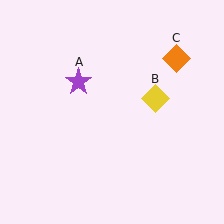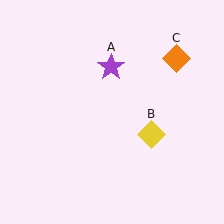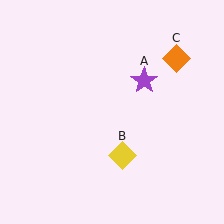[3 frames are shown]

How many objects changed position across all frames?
2 objects changed position: purple star (object A), yellow diamond (object B).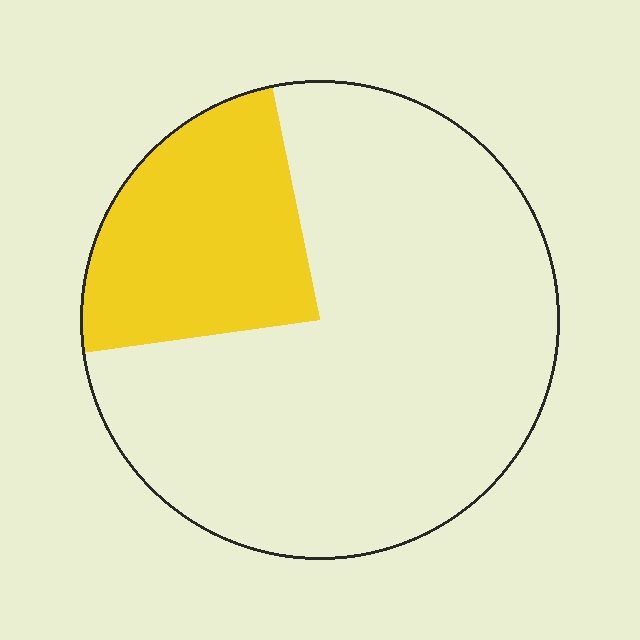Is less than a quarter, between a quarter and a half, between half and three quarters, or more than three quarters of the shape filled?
Less than a quarter.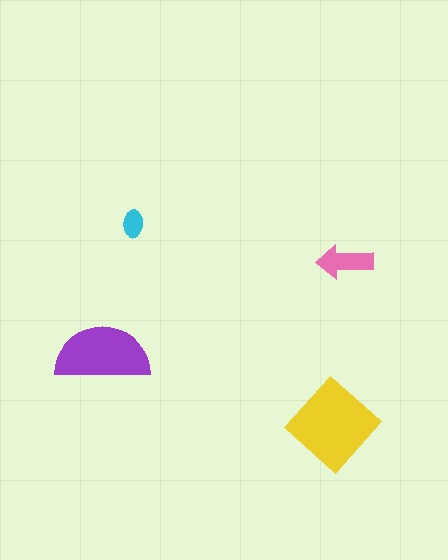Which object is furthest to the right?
The pink arrow is rightmost.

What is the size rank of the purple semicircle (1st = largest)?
2nd.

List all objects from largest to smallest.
The yellow diamond, the purple semicircle, the pink arrow, the cyan ellipse.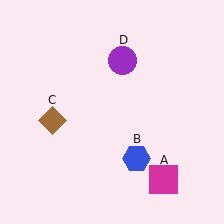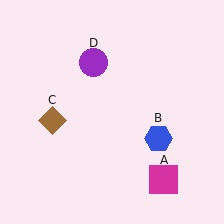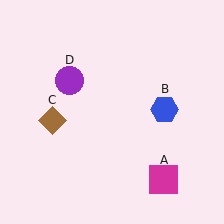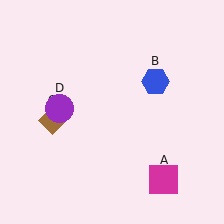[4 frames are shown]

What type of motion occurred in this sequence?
The blue hexagon (object B), purple circle (object D) rotated counterclockwise around the center of the scene.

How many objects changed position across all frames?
2 objects changed position: blue hexagon (object B), purple circle (object D).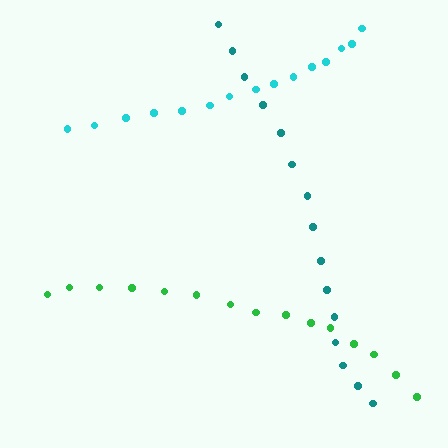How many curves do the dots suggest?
There are 3 distinct paths.